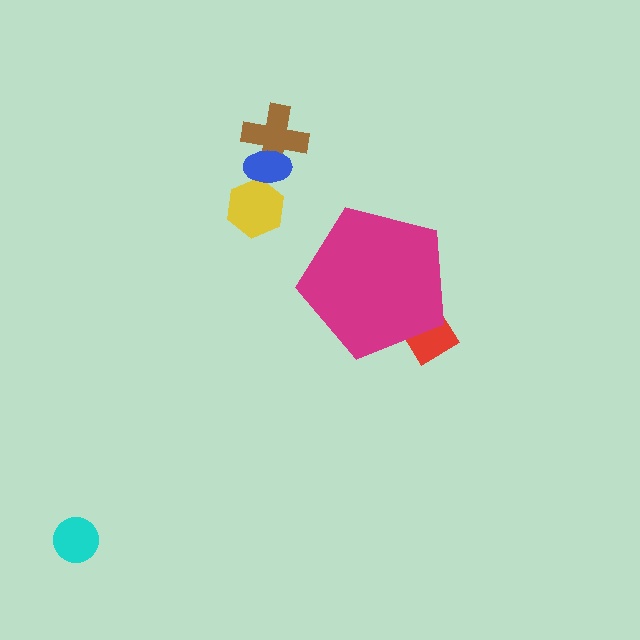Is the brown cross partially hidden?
No, the brown cross is fully visible.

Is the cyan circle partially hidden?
No, the cyan circle is fully visible.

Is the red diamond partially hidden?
Yes, the red diamond is partially hidden behind the magenta pentagon.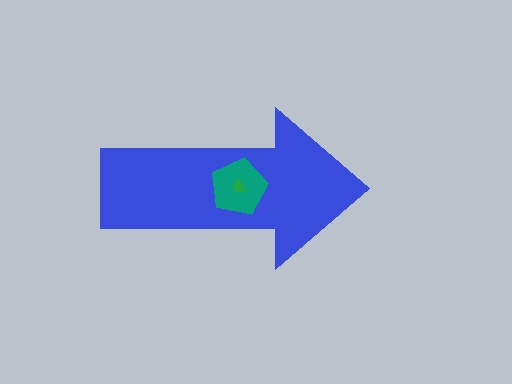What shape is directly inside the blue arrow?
The teal pentagon.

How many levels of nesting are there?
3.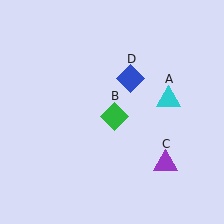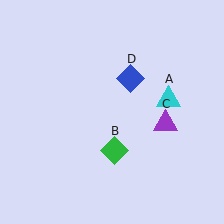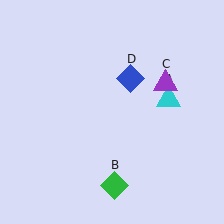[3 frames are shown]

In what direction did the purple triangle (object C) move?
The purple triangle (object C) moved up.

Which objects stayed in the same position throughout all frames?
Cyan triangle (object A) and blue diamond (object D) remained stationary.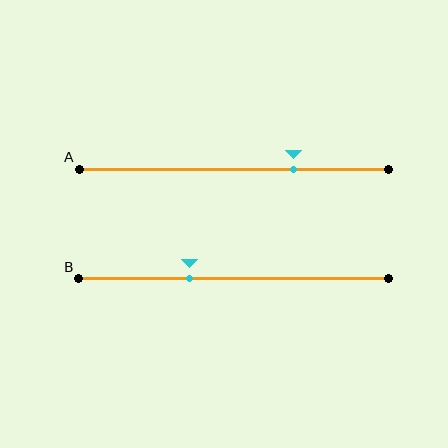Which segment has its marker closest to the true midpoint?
Segment B has its marker closest to the true midpoint.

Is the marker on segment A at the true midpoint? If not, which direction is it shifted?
No, the marker on segment A is shifted to the right by about 19% of the segment length.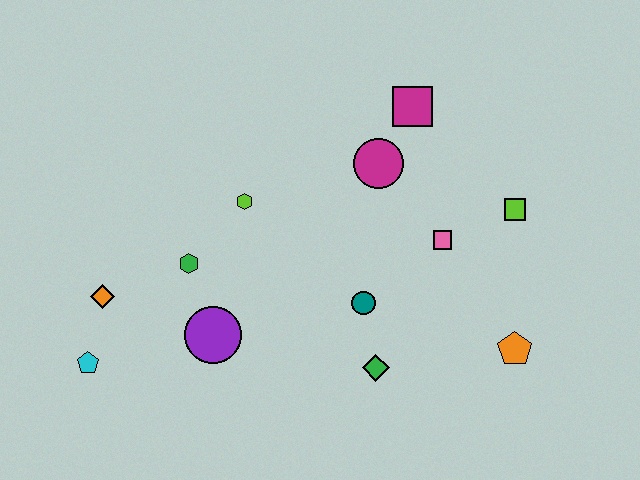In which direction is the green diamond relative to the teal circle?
The green diamond is below the teal circle.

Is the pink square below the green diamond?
No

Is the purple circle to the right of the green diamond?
No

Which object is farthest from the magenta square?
The cyan pentagon is farthest from the magenta square.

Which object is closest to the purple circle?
The green hexagon is closest to the purple circle.